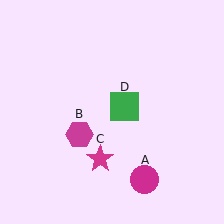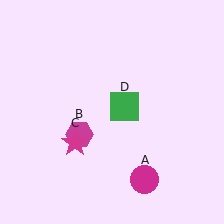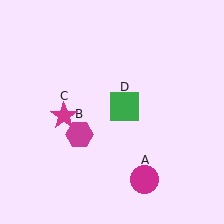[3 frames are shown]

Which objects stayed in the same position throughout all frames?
Magenta circle (object A) and magenta hexagon (object B) and green square (object D) remained stationary.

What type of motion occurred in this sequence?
The magenta star (object C) rotated clockwise around the center of the scene.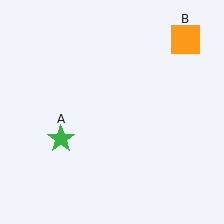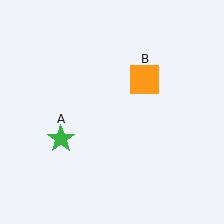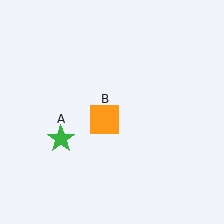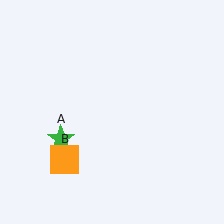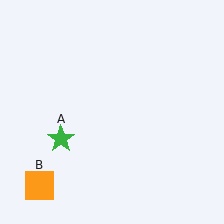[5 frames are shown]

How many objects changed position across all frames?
1 object changed position: orange square (object B).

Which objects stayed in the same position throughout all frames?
Green star (object A) remained stationary.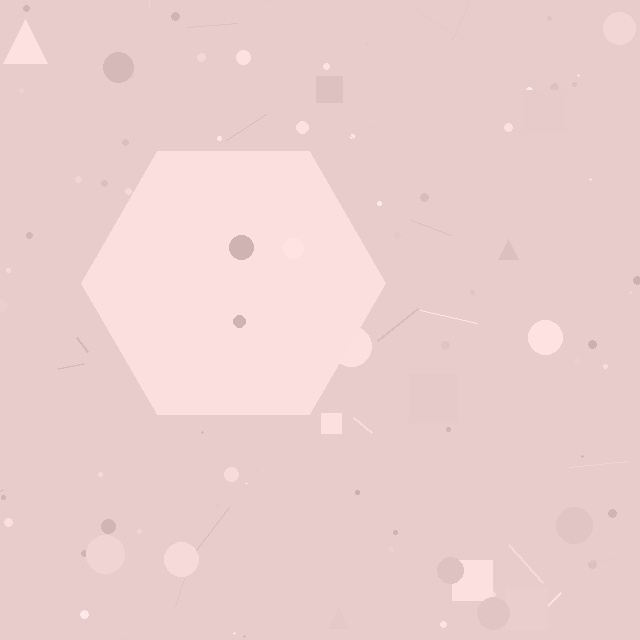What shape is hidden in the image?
A hexagon is hidden in the image.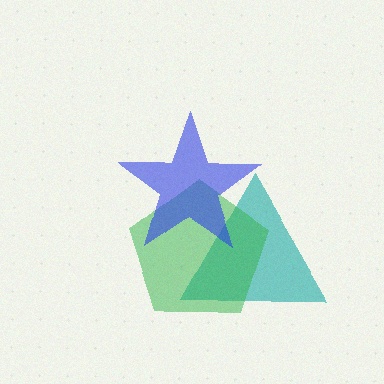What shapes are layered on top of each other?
The layered shapes are: a teal triangle, a green pentagon, a blue star.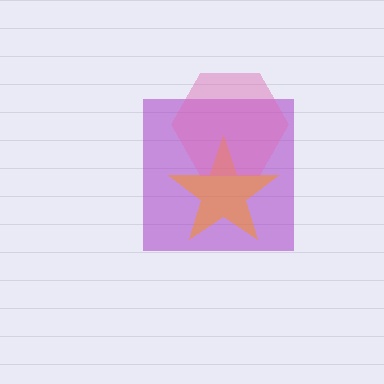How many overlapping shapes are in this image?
There are 3 overlapping shapes in the image.